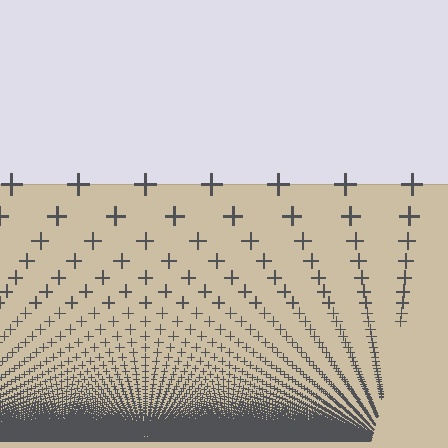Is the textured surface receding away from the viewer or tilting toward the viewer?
The surface appears to tilt toward the viewer. Texture elements get larger and sparser toward the top.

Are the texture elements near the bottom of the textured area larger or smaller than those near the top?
Smaller. The gradient is inverted — elements near the bottom are smaller and denser.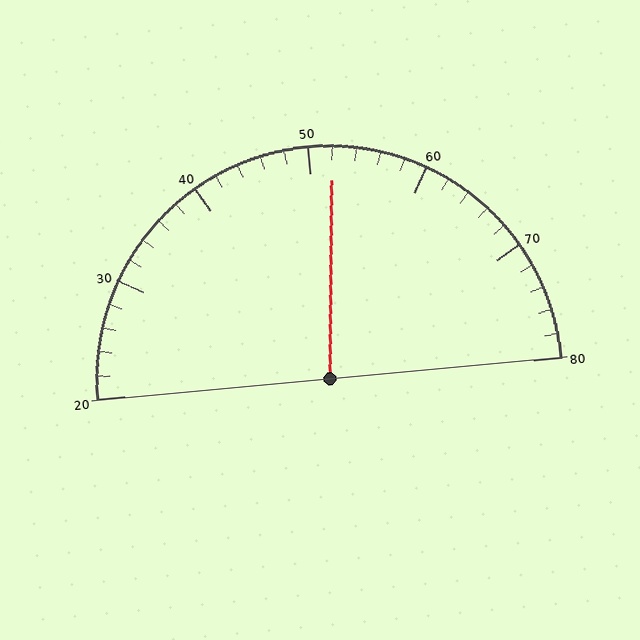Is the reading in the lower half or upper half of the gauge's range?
The reading is in the upper half of the range (20 to 80).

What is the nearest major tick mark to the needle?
The nearest major tick mark is 50.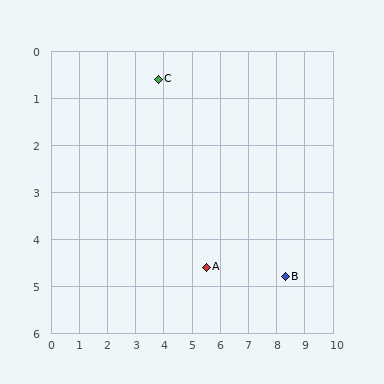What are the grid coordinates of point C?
Point C is at approximately (3.8, 0.6).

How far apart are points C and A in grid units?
Points C and A are about 4.3 grid units apart.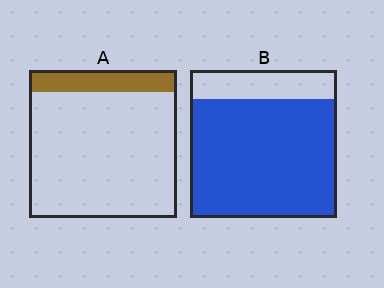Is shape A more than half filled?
No.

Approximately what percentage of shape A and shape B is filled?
A is approximately 15% and B is approximately 80%.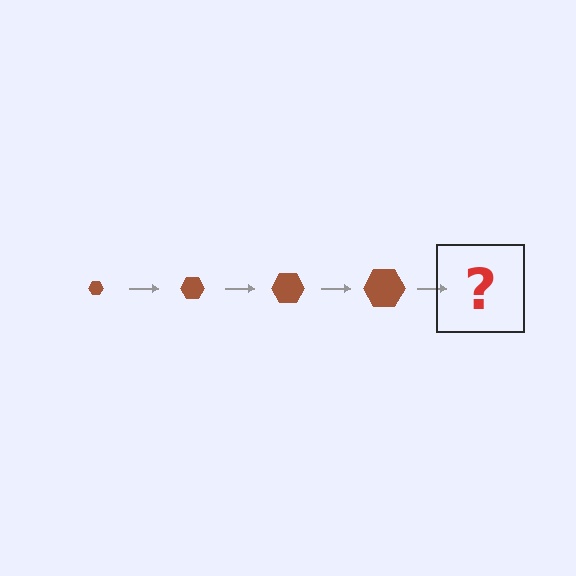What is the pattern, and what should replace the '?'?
The pattern is that the hexagon gets progressively larger each step. The '?' should be a brown hexagon, larger than the previous one.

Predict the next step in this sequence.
The next step is a brown hexagon, larger than the previous one.